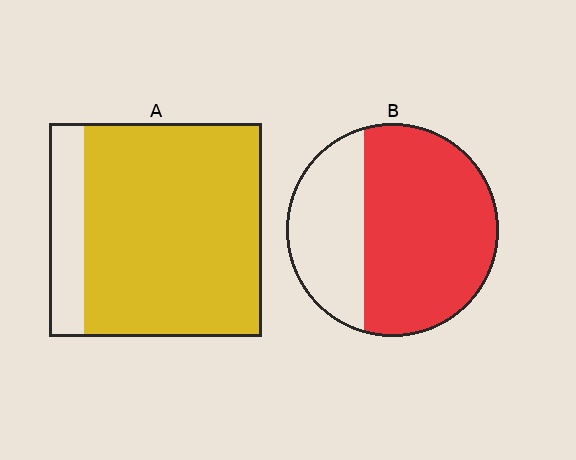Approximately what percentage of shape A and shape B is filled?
A is approximately 85% and B is approximately 65%.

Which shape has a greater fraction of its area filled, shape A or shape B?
Shape A.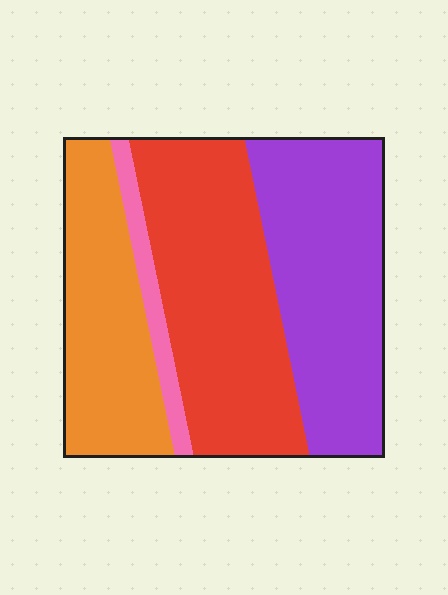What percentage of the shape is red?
Red covers around 35% of the shape.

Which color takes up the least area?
Pink, at roughly 5%.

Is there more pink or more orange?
Orange.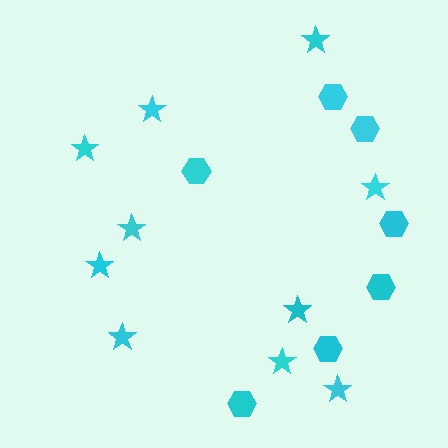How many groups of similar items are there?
There are 2 groups: one group of stars (10) and one group of hexagons (7).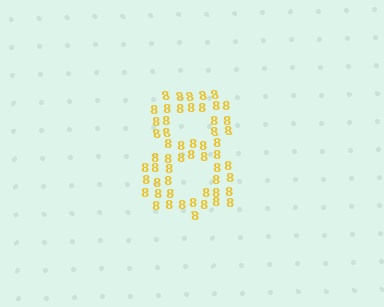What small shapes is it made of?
It is made of small digit 8's.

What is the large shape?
The large shape is the digit 8.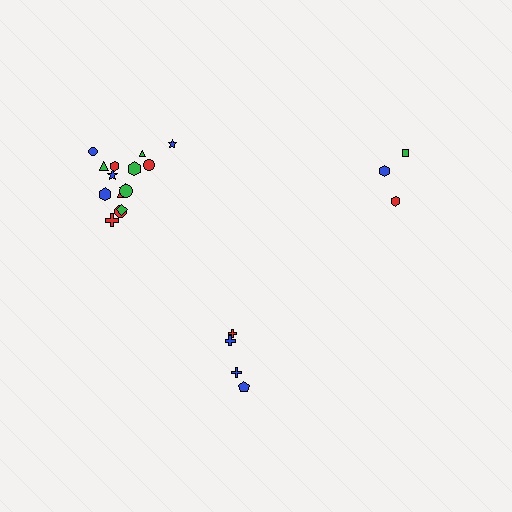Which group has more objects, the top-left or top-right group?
The top-left group.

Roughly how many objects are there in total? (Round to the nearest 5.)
Roughly 20 objects in total.